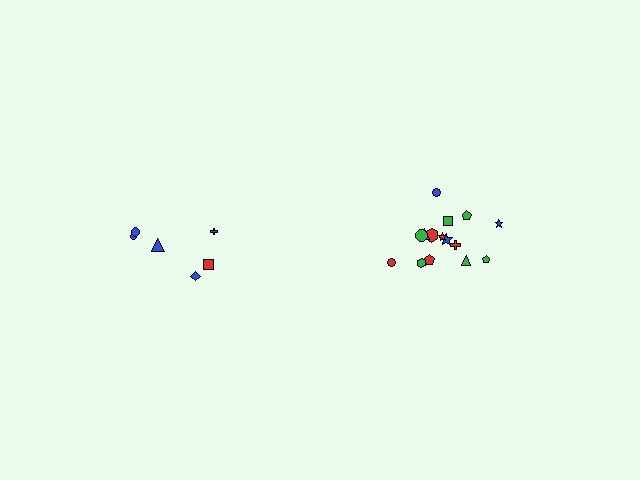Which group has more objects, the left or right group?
The right group.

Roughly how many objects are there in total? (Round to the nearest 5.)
Roughly 20 objects in total.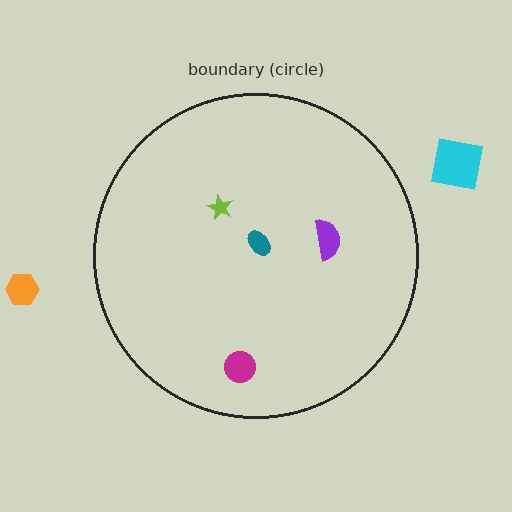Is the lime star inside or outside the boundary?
Inside.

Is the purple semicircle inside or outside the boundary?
Inside.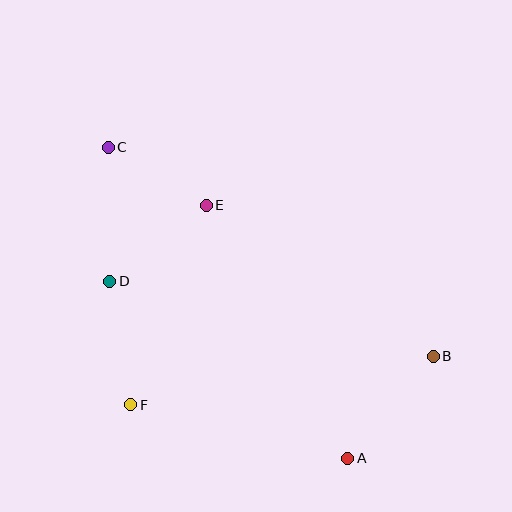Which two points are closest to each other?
Points C and E are closest to each other.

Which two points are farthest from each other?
Points A and C are farthest from each other.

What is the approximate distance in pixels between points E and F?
The distance between E and F is approximately 214 pixels.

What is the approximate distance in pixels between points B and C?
The distance between B and C is approximately 387 pixels.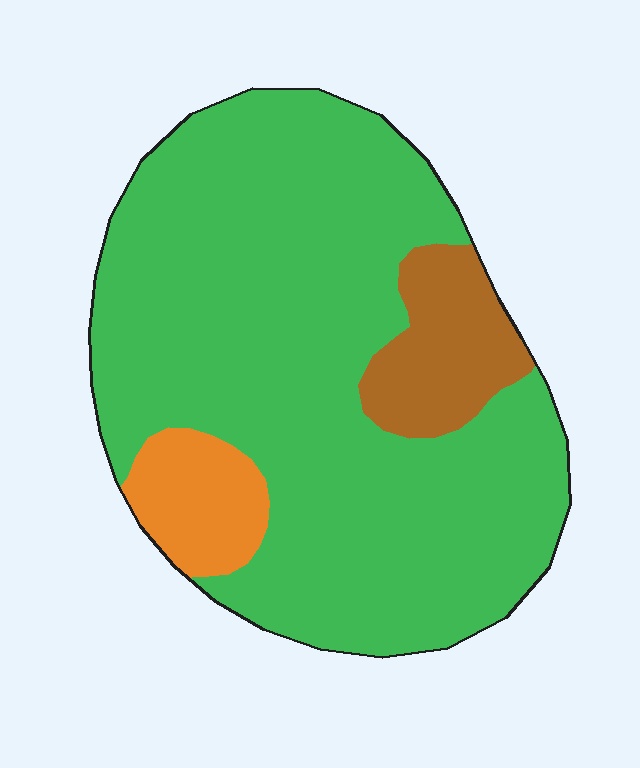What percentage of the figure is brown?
Brown takes up about one tenth (1/10) of the figure.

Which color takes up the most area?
Green, at roughly 80%.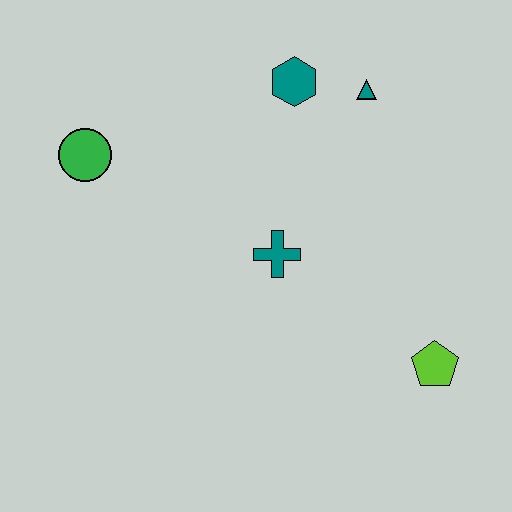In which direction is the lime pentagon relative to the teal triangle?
The lime pentagon is below the teal triangle.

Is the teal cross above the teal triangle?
No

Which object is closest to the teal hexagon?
The teal triangle is closest to the teal hexagon.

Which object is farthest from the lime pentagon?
The green circle is farthest from the lime pentagon.